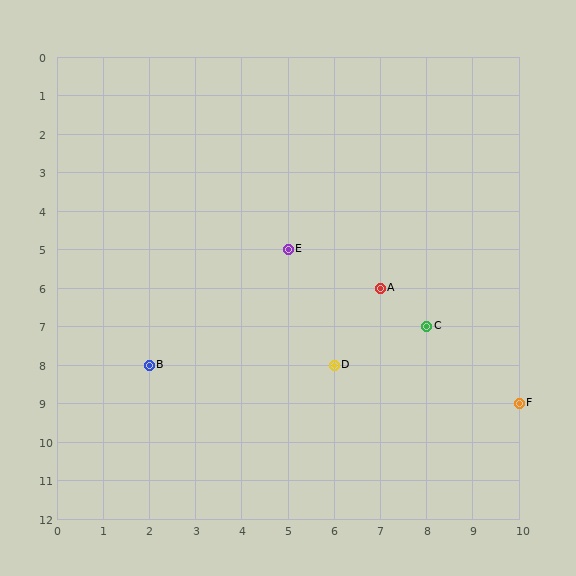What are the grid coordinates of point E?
Point E is at grid coordinates (5, 5).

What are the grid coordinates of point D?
Point D is at grid coordinates (6, 8).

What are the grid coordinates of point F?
Point F is at grid coordinates (10, 9).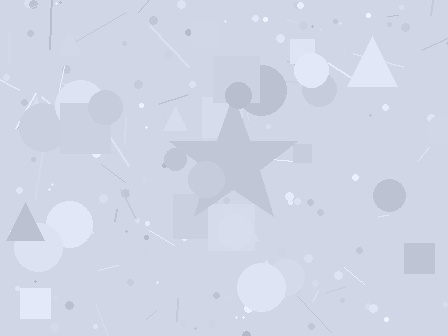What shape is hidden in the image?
A star is hidden in the image.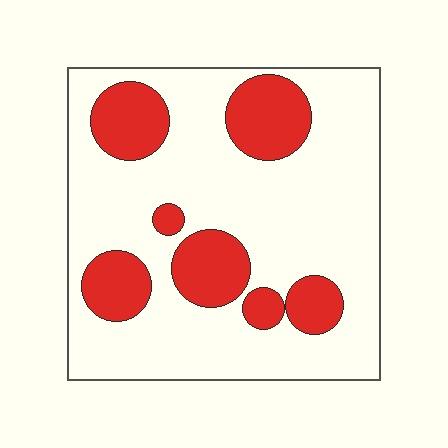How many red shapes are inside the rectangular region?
7.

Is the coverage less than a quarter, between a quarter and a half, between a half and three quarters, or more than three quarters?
Between a quarter and a half.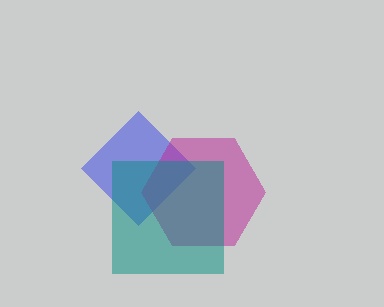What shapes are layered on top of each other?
The layered shapes are: a blue diamond, a magenta hexagon, a teal square.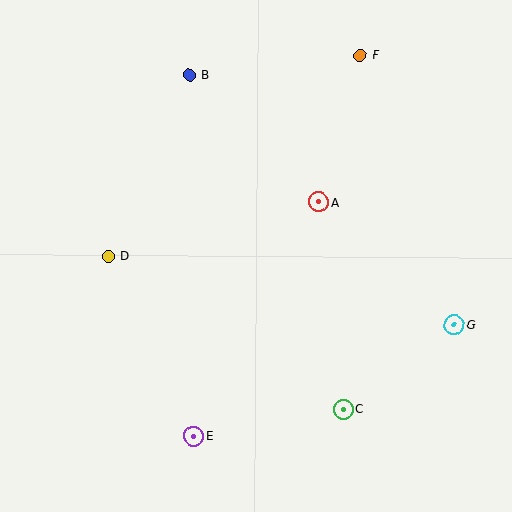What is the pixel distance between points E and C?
The distance between E and C is 152 pixels.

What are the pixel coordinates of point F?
Point F is at (360, 55).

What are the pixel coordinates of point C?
Point C is at (343, 409).